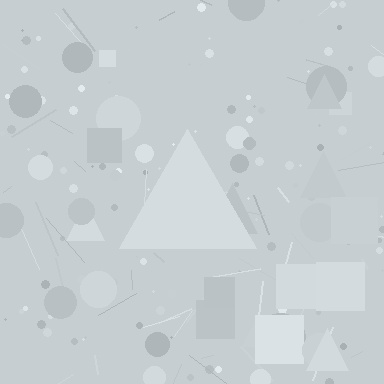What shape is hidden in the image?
A triangle is hidden in the image.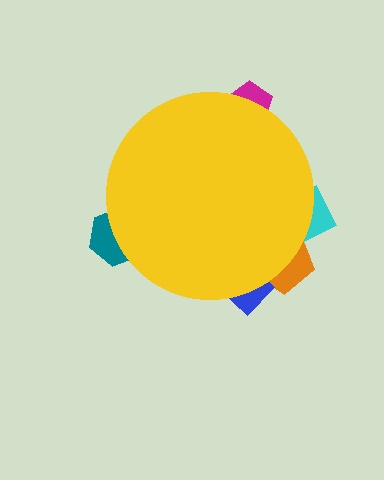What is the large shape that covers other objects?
A yellow circle.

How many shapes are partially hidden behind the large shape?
5 shapes are partially hidden.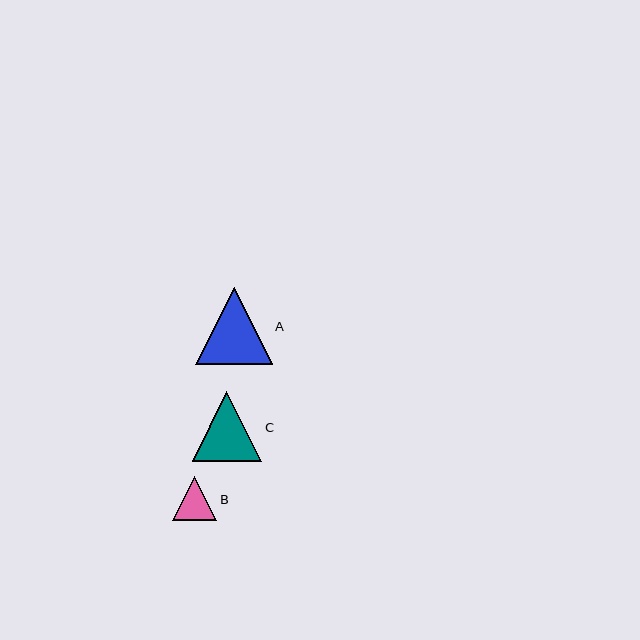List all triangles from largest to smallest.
From largest to smallest: A, C, B.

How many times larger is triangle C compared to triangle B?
Triangle C is approximately 1.6 times the size of triangle B.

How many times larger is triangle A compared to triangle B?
Triangle A is approximately 1.7 times the size of triangle B.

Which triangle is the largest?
Triangle A is the largest with a size of approximately 76 pixels.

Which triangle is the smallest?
Triangle B is the smallest with a size of approximately 44 pixels.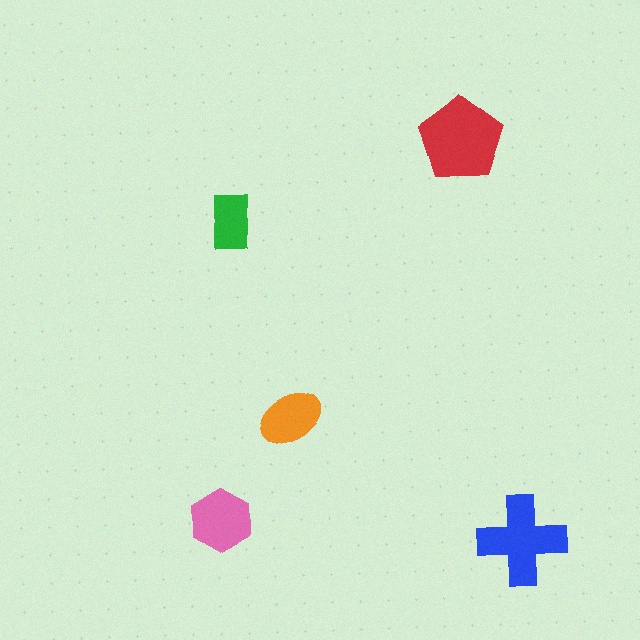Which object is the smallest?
The green rectangle.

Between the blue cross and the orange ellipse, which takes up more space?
The blue cross.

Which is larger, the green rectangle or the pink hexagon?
The pink hexagon.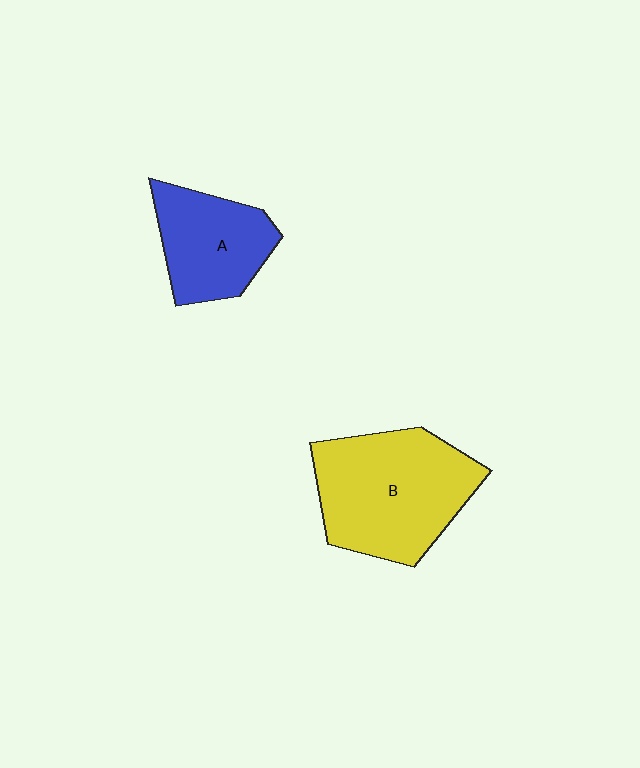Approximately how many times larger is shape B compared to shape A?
Approximately 1.6 times.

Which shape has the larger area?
Shape B (yellow).